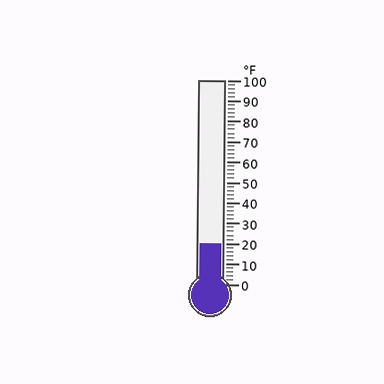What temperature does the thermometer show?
The thermometer shows approximately 20°F.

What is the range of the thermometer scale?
The thermometer scale ranges from 0°F to 100°F.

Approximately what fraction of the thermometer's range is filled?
The thermometer is filled to approximately 20% of its range.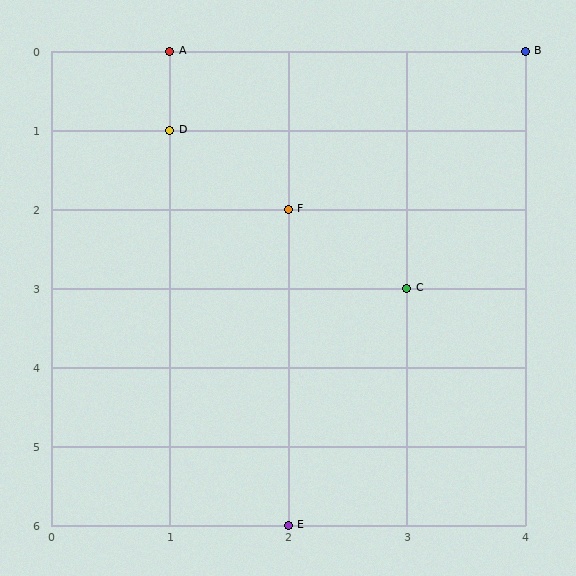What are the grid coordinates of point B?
Point B is at grid coordinates (4, 0).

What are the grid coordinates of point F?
Point F is at grid coordinates (2, 2).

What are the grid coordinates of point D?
Point D is at grid coordinates (1, 1).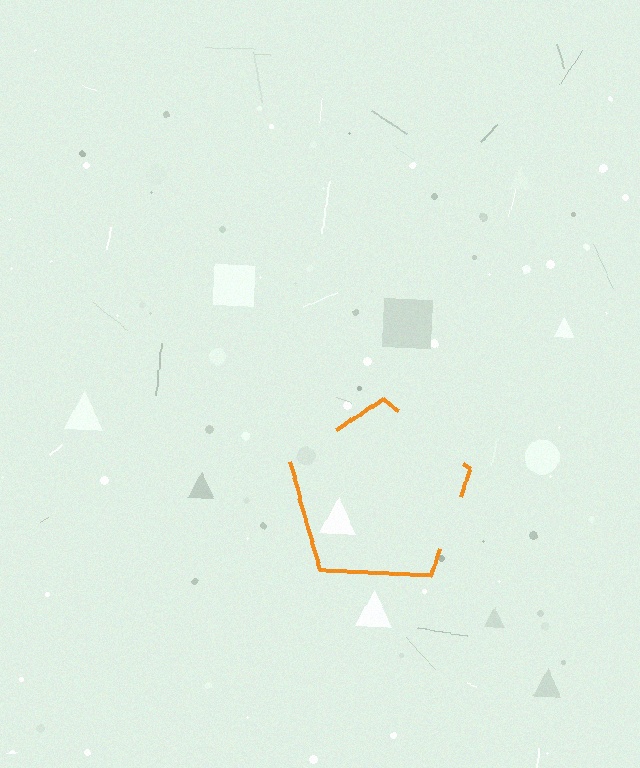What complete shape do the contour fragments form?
The contour fragments form a pentagon.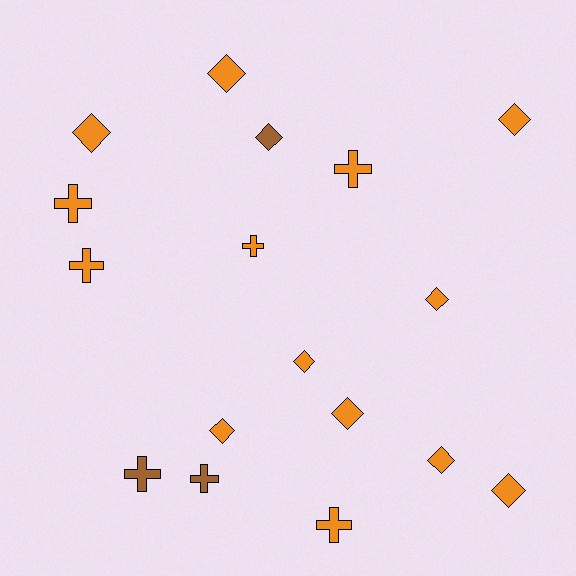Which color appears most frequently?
Orange, with 14 objects.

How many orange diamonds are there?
There are 9 orange diamonds.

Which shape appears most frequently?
Diamond, with 10 objects.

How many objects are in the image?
There are 17 objects.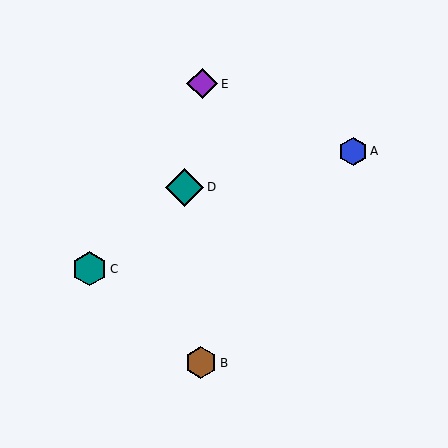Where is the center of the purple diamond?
The center of the purple diamond is at (202, 84).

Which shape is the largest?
The teal diamond (labeled D) is the largest.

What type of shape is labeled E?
Shape E is a purple diamond.